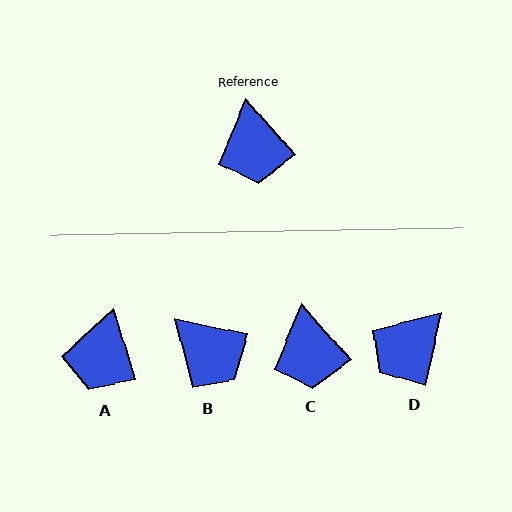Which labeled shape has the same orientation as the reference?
C.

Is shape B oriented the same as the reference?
No, it is off by about 37 degrees.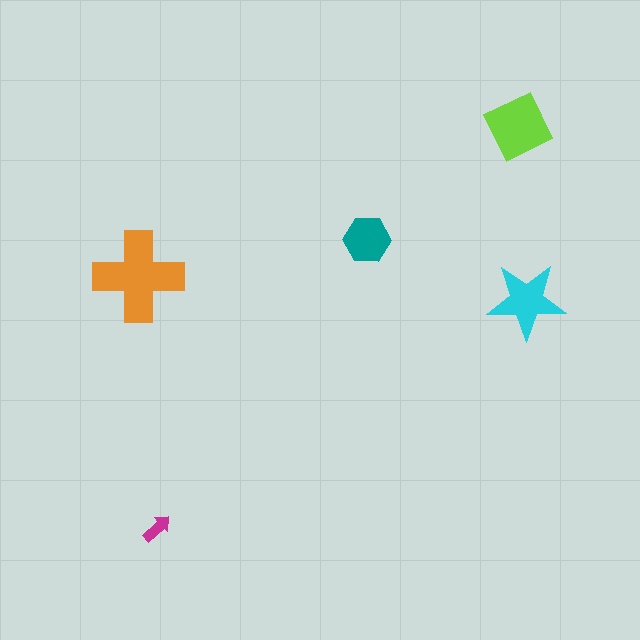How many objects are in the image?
There are 5 objects in the image.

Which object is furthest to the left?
The orange cross is leftmost.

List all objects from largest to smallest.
The orange cross, the lime square, the cyan star, the teal hexagon, the magenta arrow.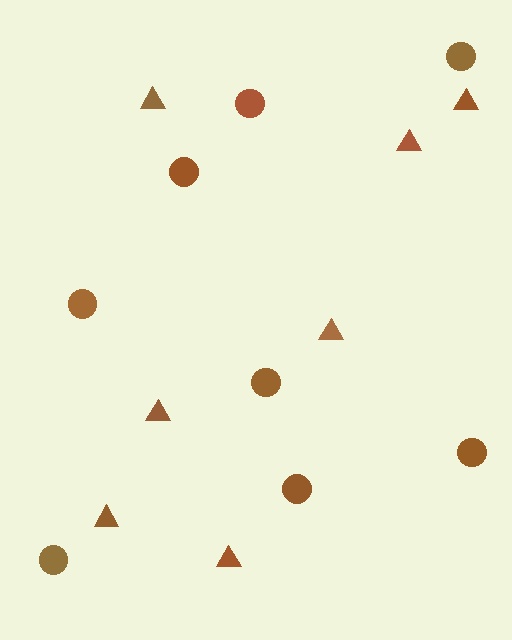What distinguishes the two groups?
There are 2 groups: one group of triangles (7) and one group of circles (8).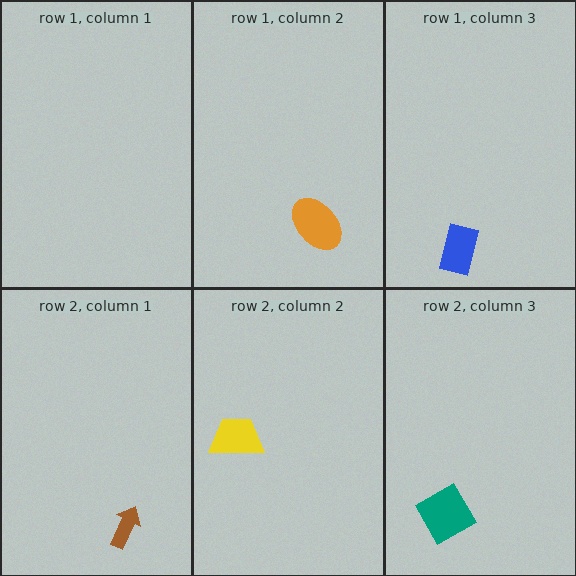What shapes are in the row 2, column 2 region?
The yellow trapezoid.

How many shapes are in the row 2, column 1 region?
1.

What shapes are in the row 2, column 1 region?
The brown arrow.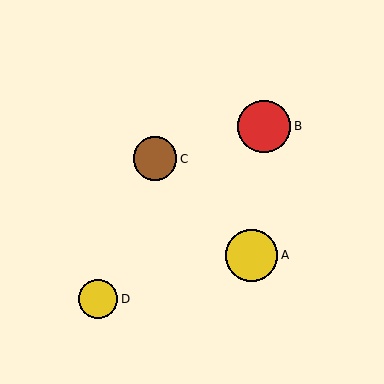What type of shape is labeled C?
Shape C is a brown circle.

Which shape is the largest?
The red circle (labeled B) is the largest.